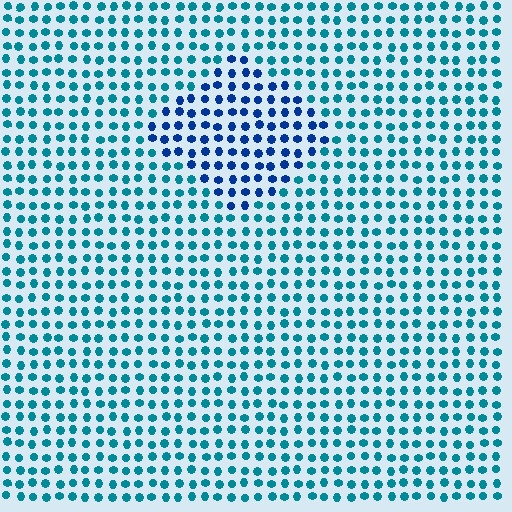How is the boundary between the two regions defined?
The boundary is defined purely by a slight shift in hue (about 34 degrees). Spacing, size, and orientation are identical on both sides.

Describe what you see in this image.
The image is filled with small teal elements in a uniform arrangement. A diamond-shaped region is visible where the elements are tinted to a slightly different hue, forming a subtle color boundary.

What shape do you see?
I see a diamond.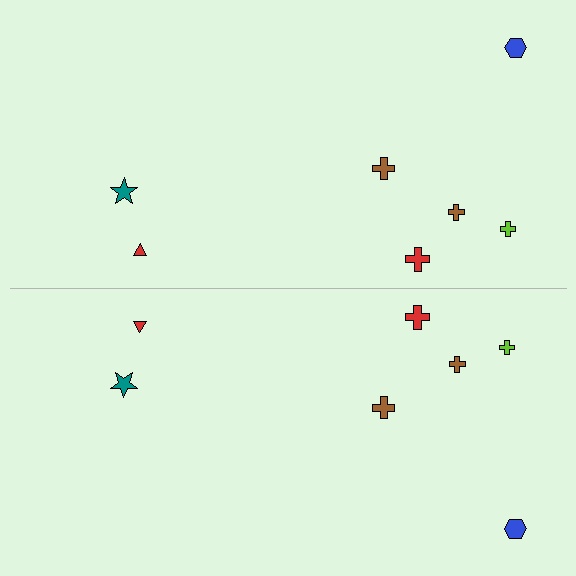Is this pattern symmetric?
Yes, this pattern has bilateral (reflection) symmetry.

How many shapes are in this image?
There are 14 shapes in this image.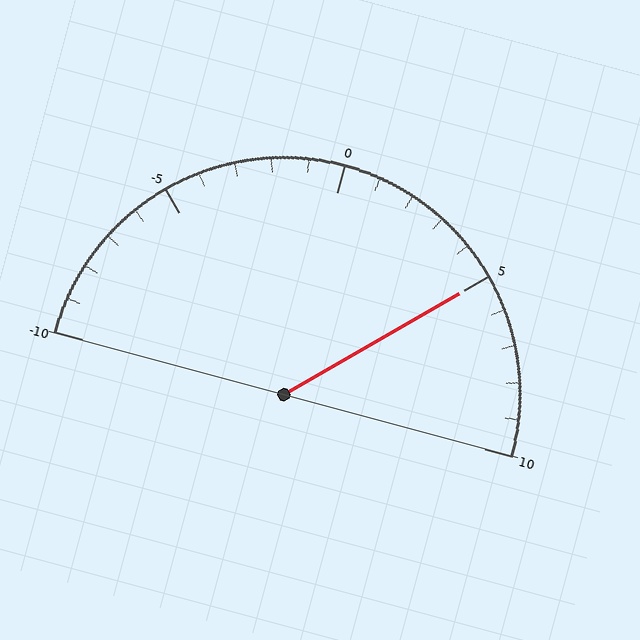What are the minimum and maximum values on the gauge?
The gauge ranges from -10 to 10.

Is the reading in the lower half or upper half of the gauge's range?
The reading is in the upper half of the range (-10 to 10).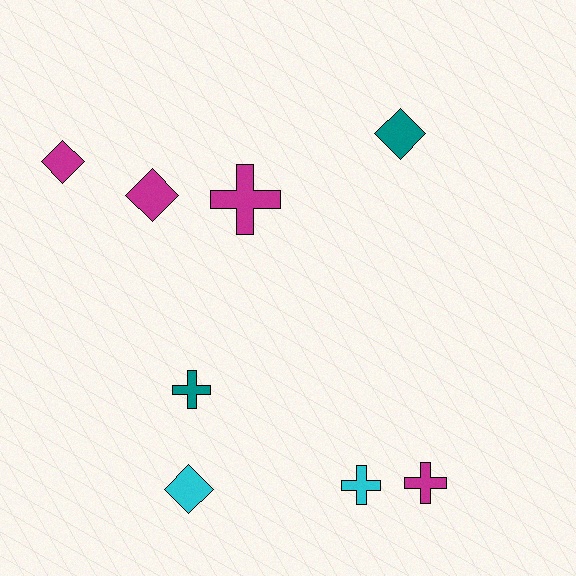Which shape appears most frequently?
Cross, with 4 objects.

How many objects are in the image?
There are 8 objects.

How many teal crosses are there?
There is 1 teal cross.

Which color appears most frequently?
Magenta, with 4 objects.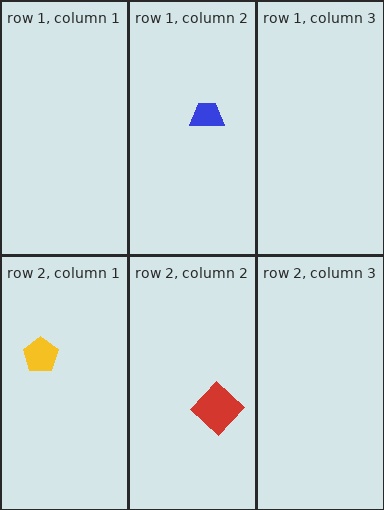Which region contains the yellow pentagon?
The row 2, column 1 region.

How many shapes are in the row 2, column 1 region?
1.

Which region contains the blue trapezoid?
The row 1, column 2 region.